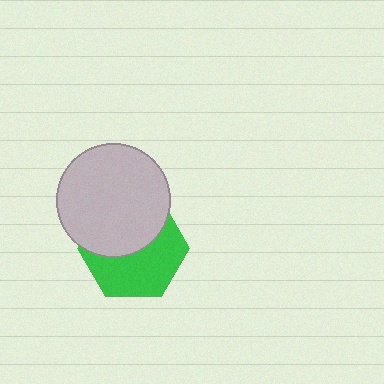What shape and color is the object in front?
The object in front is a light gray circle.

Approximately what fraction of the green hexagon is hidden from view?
Roughly 47% of the green hexagon is hidden behind the light gray circle.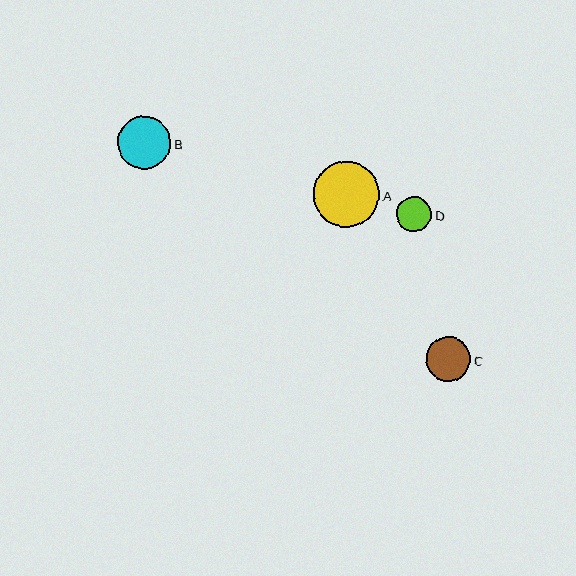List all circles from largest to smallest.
From largest to smallest: A, B, C, D.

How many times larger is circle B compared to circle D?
Circle B is approximately 1.5 times the size of circle D.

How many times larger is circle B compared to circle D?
Circle B is approximately 1.5 times the size of circle D.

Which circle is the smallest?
Circle D is the smallest with a size of approximately 35 pixels.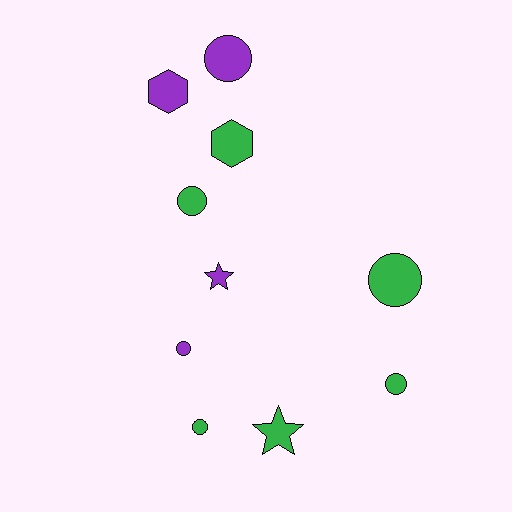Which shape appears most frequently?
Circle, with 6 objects.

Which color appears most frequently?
Green, with 6 objects.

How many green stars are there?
There is 1 green star.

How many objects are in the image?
There are 10 objects.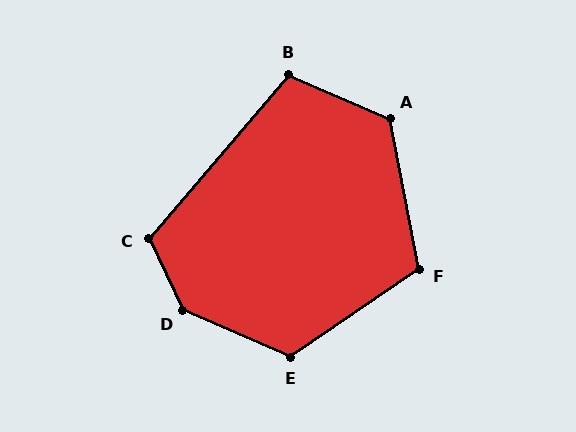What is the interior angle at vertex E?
Approximately 122 degrees (obtuse).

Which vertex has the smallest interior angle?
B, at approximately 107 degrees.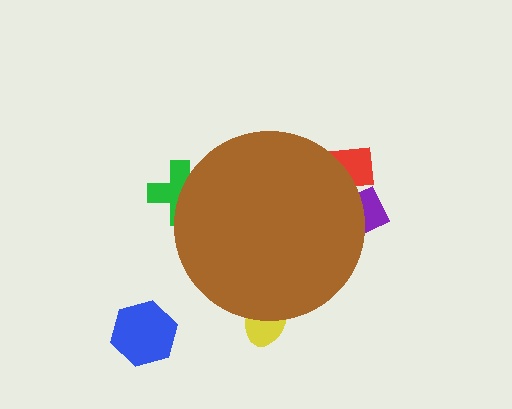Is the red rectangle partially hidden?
Yes, the red rectangle is partially hidden behind the brown circle.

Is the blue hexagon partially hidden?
No, the blue hexagon is fully visible.